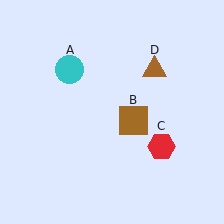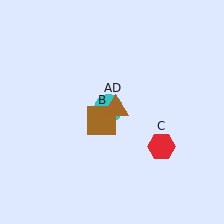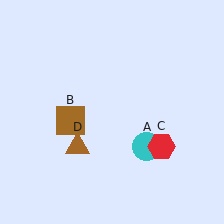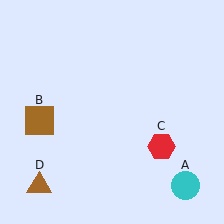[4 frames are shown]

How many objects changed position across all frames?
3 objects changed position: cyan circle (object A), brown square (object B), brown triangle (object D).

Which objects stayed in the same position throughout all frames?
Red hexagon (object C) remained stationary.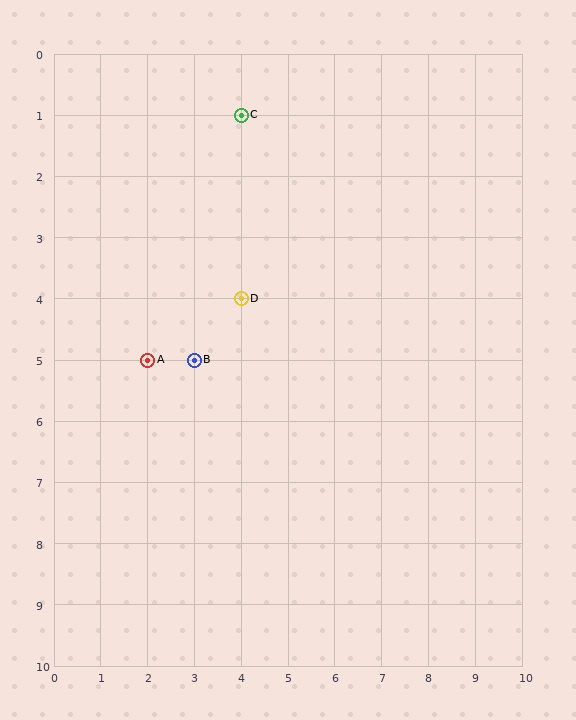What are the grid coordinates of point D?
Point D is at grid coordinates (4, 4).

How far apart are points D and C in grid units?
Points D and C are 3 rows apart.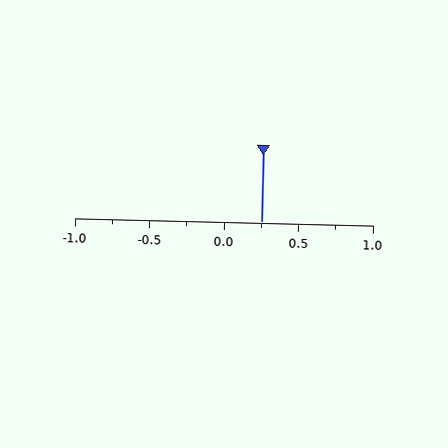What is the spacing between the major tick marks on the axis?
The major ticks are spaced 0.5 apart.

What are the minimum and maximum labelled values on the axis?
The axis runs from -1.0 to 1.0.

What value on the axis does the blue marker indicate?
The marker indicates approximately 0.25.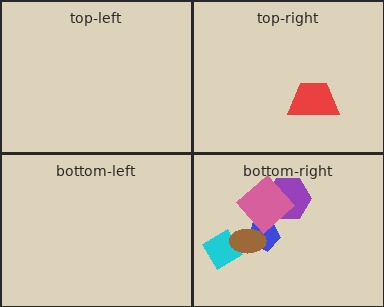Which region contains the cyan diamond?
The bottom-right region.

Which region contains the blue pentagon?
The bottom-right region.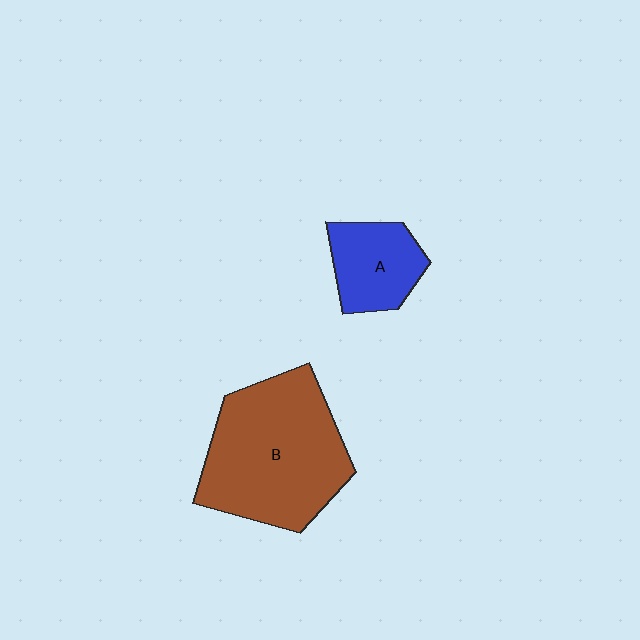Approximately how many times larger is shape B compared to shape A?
Approximately 2.4 times.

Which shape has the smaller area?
Shape A (blue).